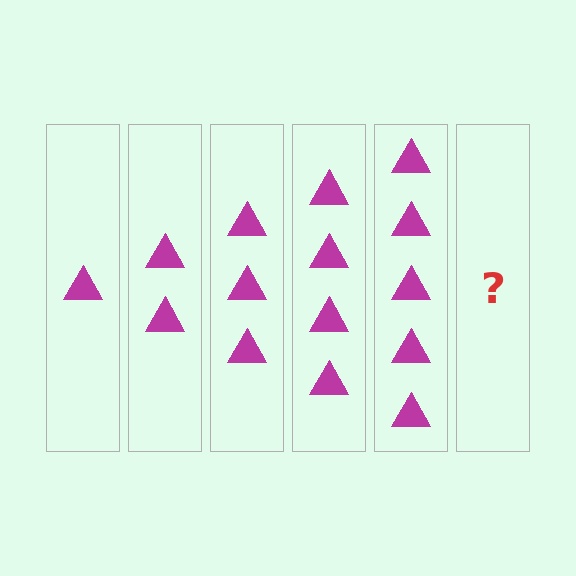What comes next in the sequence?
The next element should be 6 triangles.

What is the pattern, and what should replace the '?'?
The pattern is that each step adds one more triangle. The '?' should be 6 triangles.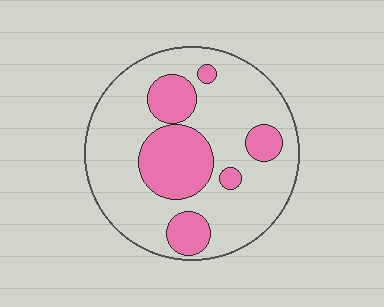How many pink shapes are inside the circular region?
6.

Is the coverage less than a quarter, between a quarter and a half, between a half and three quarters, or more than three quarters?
Between a quarter and a half.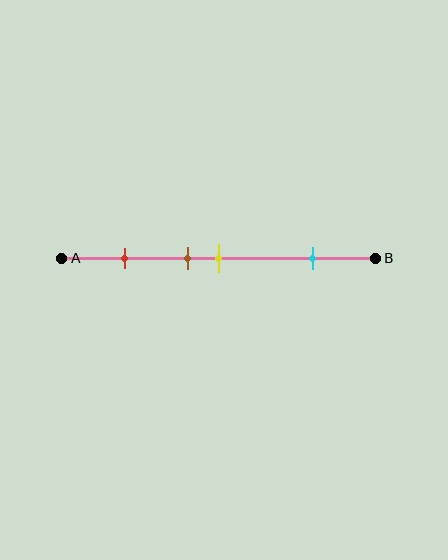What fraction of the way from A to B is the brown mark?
The brown mark is approximately 40% (0.4) of the way from A to B.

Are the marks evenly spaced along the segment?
No, the marks are not evenly spaced.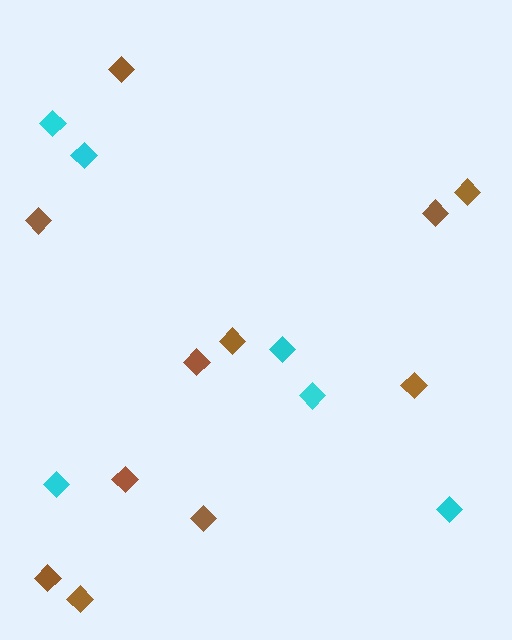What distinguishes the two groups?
There are 2 groups: one group of brown diamonds (11) and one group of cyan diamonds (6).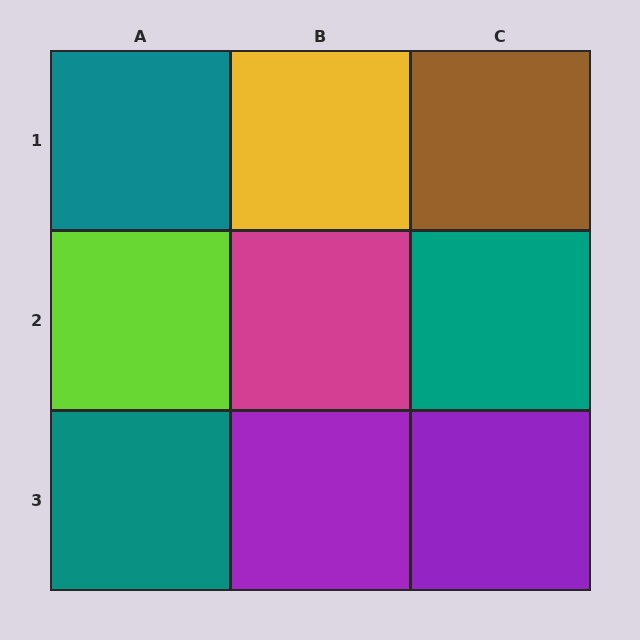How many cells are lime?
1 cell is lime.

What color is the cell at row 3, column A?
Teal.